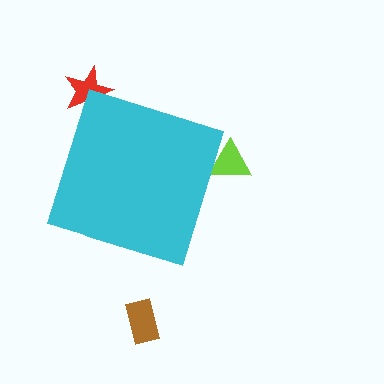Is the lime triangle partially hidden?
Yes, the lime triangle is partially hidden behind the cyan diamond.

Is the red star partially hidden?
Yes, the red star is partially hidden behind the cyan diamond.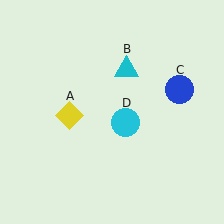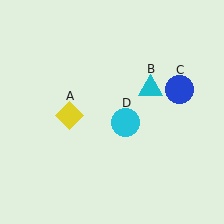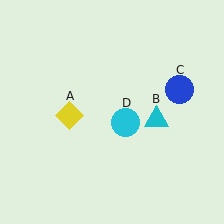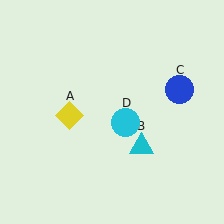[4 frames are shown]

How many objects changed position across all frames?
1 object changed position: cyan triangle (object B).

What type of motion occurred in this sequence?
The cyan triangle (object B) rotated clockwise around the center of the scene.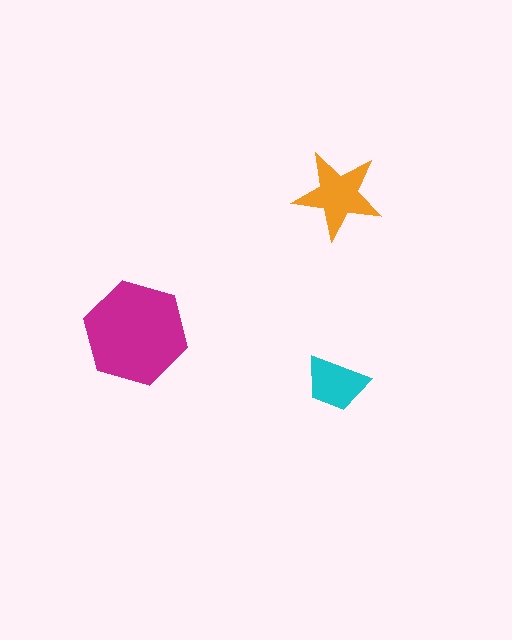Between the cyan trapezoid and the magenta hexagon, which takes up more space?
The magenta hexagon.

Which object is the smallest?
The cyan trapezoid.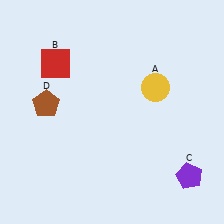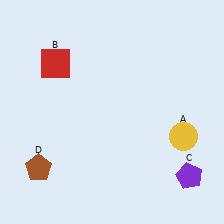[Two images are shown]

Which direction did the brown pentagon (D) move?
The brown pentagon (D) moved down.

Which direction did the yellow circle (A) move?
The yellow circle (A) moved down.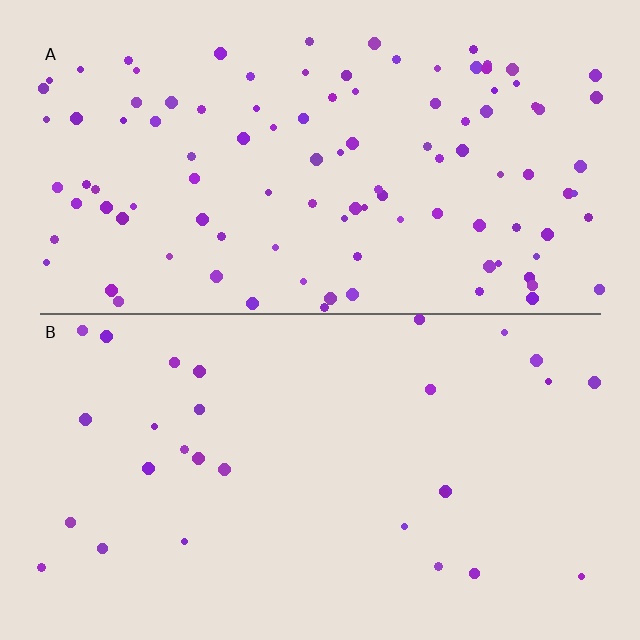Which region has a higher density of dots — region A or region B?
A (the top).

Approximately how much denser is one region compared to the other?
Approximately 3.7× — region A over region B.